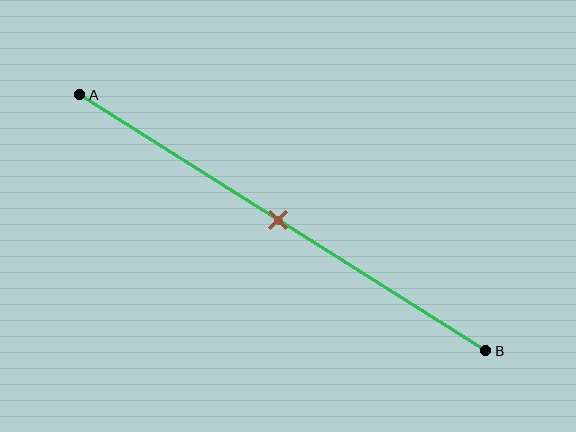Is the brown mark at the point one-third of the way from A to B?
No, the mark is at about 50% from A, not at the 33% one-third point.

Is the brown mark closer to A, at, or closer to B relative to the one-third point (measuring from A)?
The brown mark is closer to point B than the one-third point of segment AB.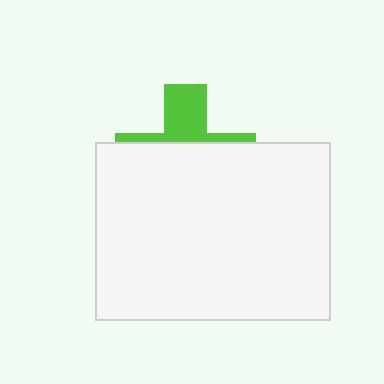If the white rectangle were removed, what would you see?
You would see the complete lime cross.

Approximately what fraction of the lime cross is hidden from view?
Roughly 68% of the lime cross is hidden behind the white rectangle.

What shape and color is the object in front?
The object in front is a white rectangle.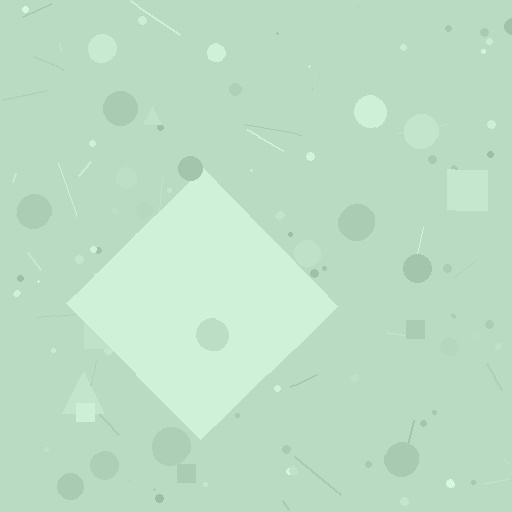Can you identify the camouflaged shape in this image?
The camouflaged shape is a diamond.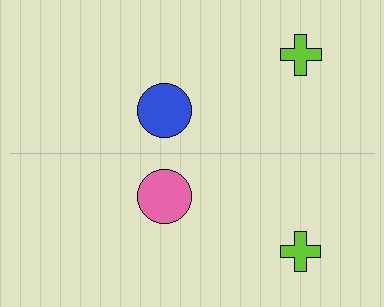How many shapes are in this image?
There are 4 shapes in this image.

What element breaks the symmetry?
The pink circle on the bottom side breaks the symmetry — its mirror counterpart is blue.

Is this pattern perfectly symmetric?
No, the pattern is not perfectly symmetric. The pink circle on the bottom side breaks the symmetry — its mirror counterpart is blue.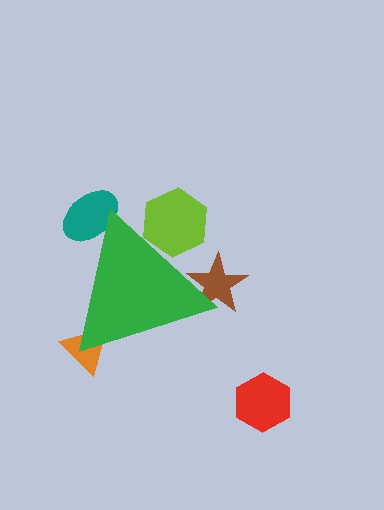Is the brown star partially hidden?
Yes, the brown star is partially hidden behind the green triangle.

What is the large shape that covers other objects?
A green triangle.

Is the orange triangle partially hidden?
Yes, the orange triangle is partially hidden behind the green triangle.